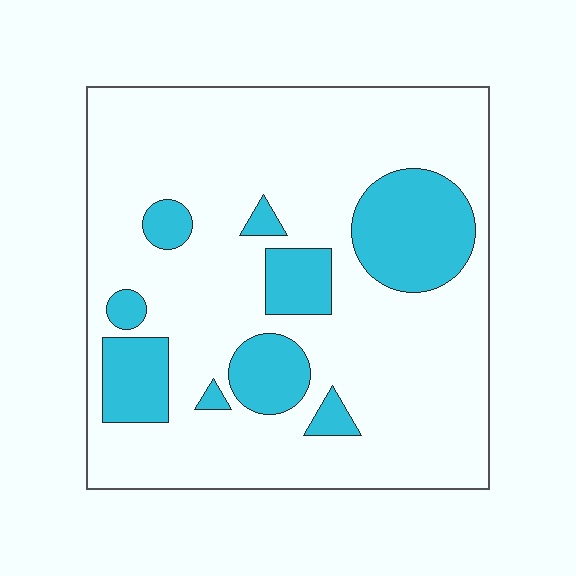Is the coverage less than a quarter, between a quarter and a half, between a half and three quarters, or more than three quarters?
Less than a quarter.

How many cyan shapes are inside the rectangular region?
9.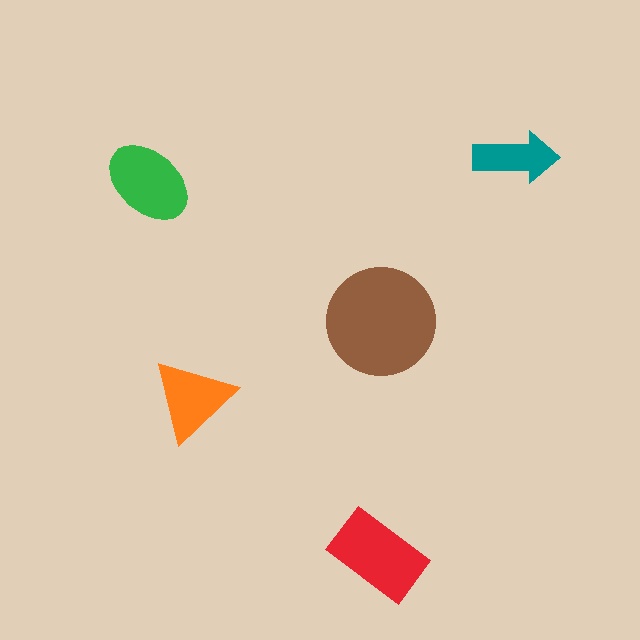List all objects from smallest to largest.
The teal arrow, the orange triangle, the green ellipse, the red rectangle, the brown circle.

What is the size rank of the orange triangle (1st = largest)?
4th.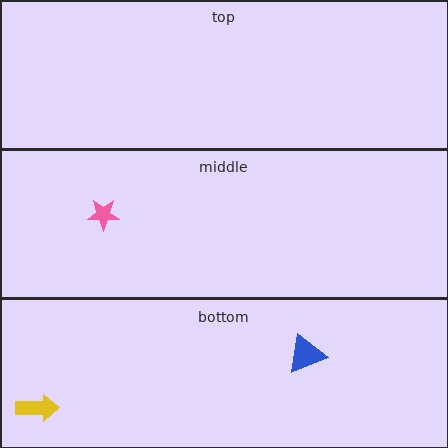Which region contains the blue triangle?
The bottom region.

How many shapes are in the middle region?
1.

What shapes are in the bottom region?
The blue triangle, the yellow arrow.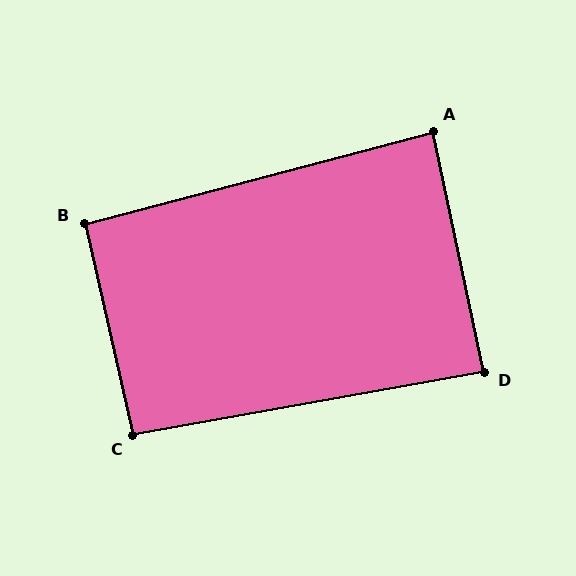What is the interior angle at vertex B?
Approximately 92 degrees (approximately right).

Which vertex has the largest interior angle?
C, at approximately 93 degrees.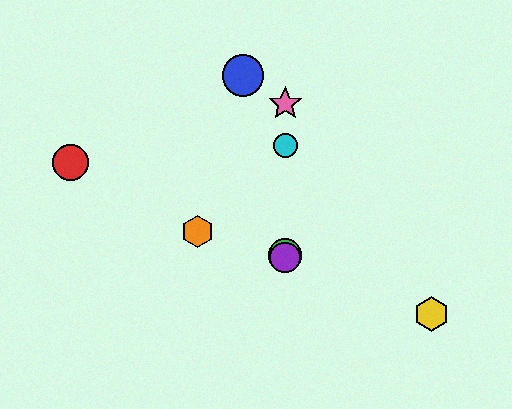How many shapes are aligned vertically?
4 shapes (the green circle, the purple circle, the cyan circle, the pink star) are aligned vertically.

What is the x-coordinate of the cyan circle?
The cyan circle is at x≈285.